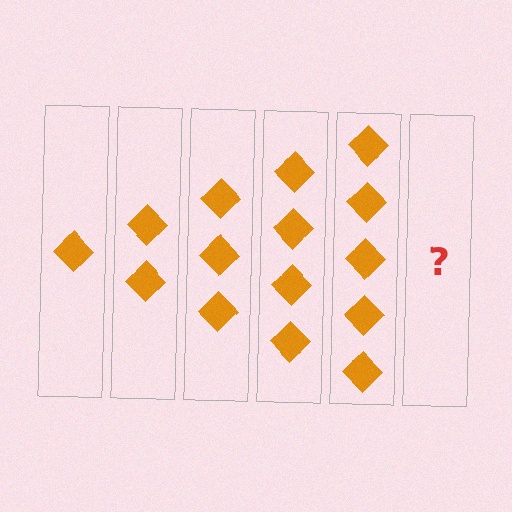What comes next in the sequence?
The next element should be 6 diamonds.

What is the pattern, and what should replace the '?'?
The pattern is that each step adds one more diamond. The '?' should be 6 diamonds.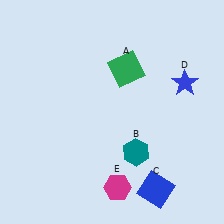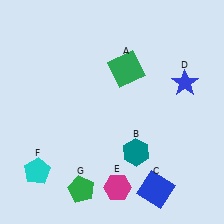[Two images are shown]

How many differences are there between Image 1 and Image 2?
There are 2 differences between the two images.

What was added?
A cyan pentagon (F), a green pentagon (G) were added in Image 2.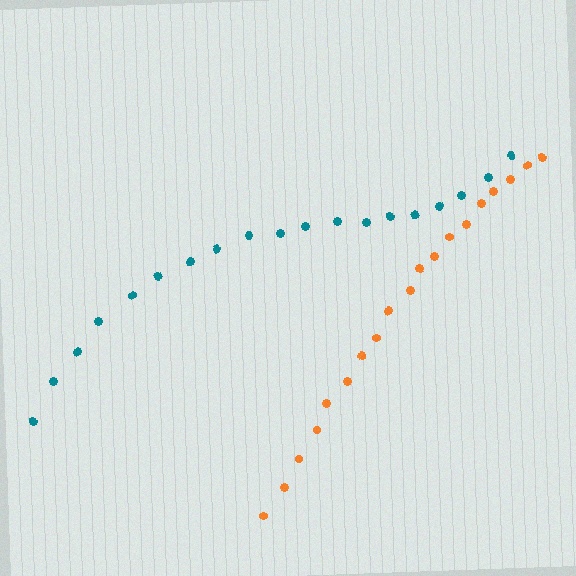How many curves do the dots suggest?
There are 2 distinct paths.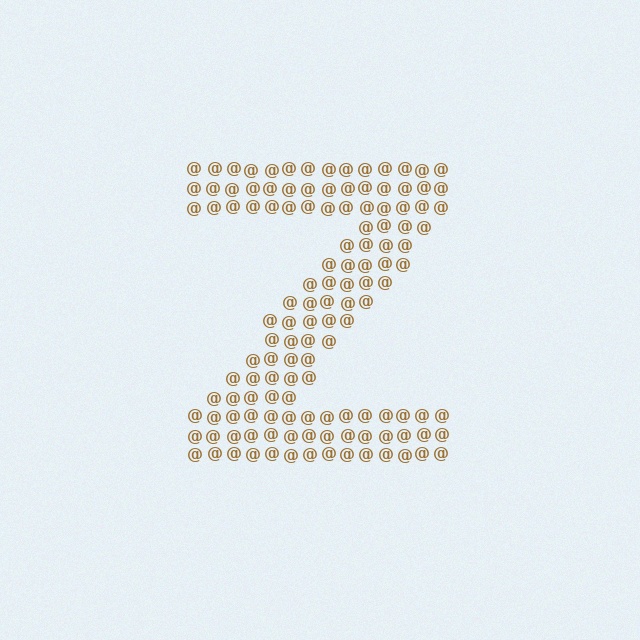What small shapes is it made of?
It is made of small at signs.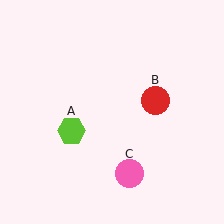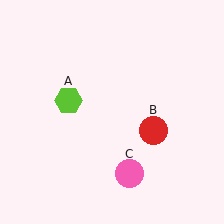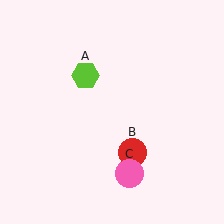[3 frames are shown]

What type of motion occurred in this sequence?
The lime hexagon (object A), red circle (object B) rotated clockwise around the center of the scene.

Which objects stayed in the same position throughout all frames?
Pink circle (object C) remained stationary.